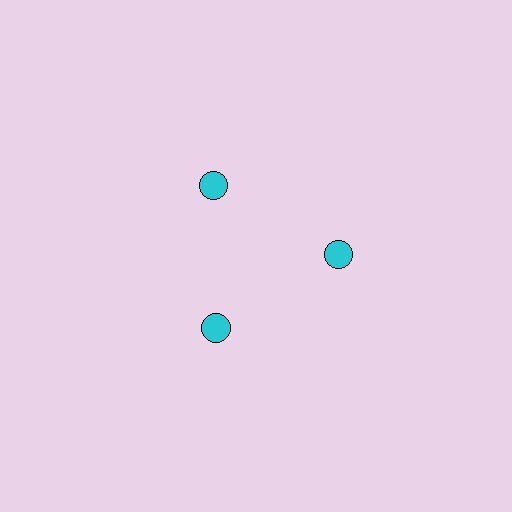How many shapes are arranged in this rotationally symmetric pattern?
There are 3 shapes, arranged in 3 groups of 1.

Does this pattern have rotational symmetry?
Yes, this pattern has 3-fold rotational symmetry. It looks the same after rotating 120 degrees around the center.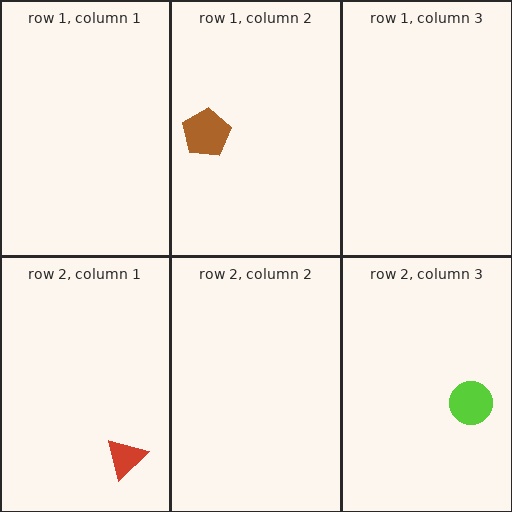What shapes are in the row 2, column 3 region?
The lime circle.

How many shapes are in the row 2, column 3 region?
1.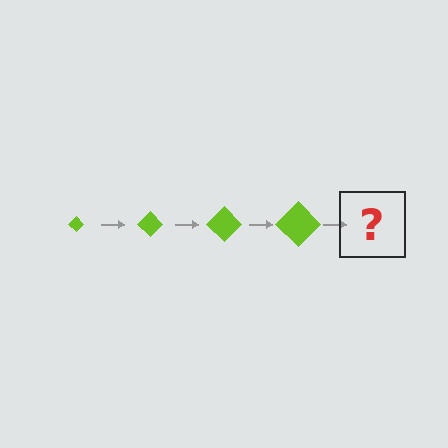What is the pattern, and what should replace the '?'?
The pattern is that the diamond gets progressively larger each step. The '?' should be a lime diamond, larger than the previous one.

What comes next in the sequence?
The next element should be a lime diamond, larger than the previous one.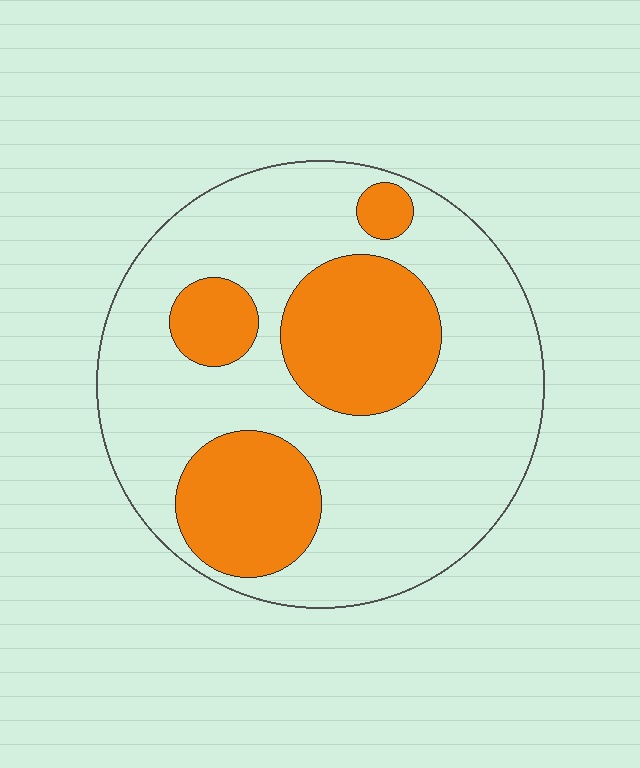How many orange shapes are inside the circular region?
4.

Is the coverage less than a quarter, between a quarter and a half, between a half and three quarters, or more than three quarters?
Between a quarter and a half.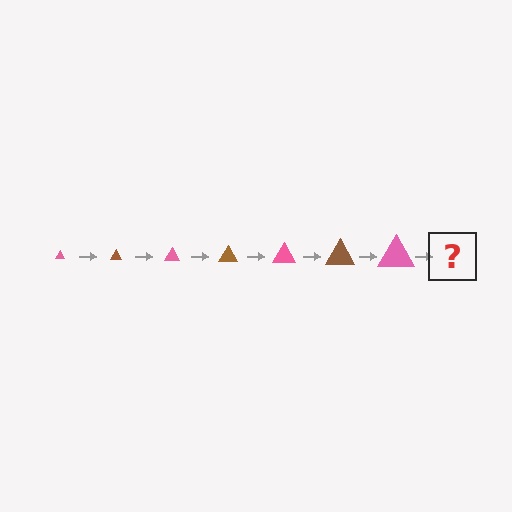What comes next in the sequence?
The next element should be a brown triangle, larger than the previous one.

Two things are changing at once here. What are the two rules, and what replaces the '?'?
The two rules are that the triangle grows larger each step and the color cycles through pink and brown. The '?' should be a brown triangle, larger than the previous one.